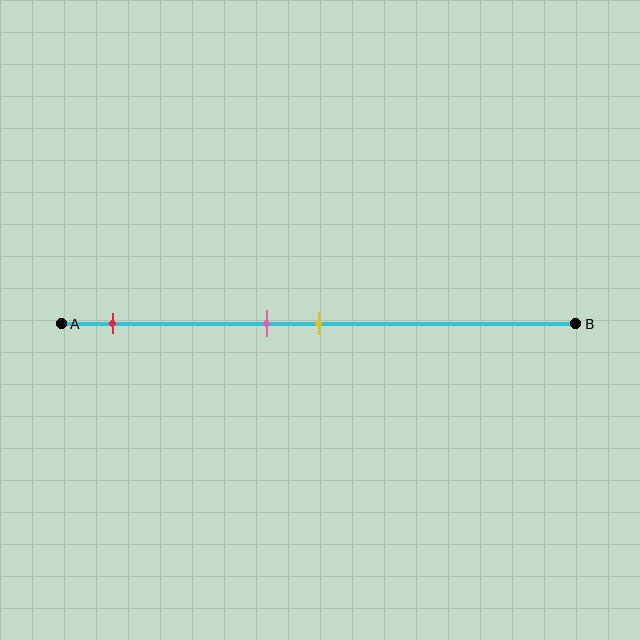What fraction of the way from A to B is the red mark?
The red mark is approximately 10% (0.1) of the way from A to B.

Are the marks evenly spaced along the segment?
No, the marks are not evenly spaced.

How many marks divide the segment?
There are 3 marks dividing the segment.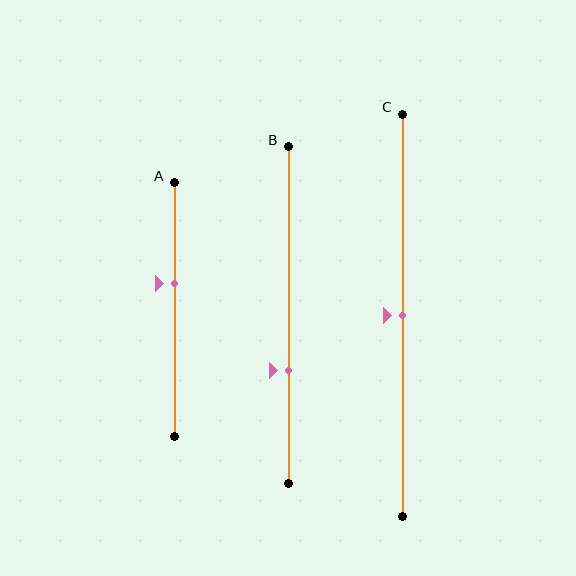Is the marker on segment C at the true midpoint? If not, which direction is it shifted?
Yes, the marker on segment C is at the true midpoint.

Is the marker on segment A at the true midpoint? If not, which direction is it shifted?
No, the marker on segment A is shifted upward by about 10% of the segment length.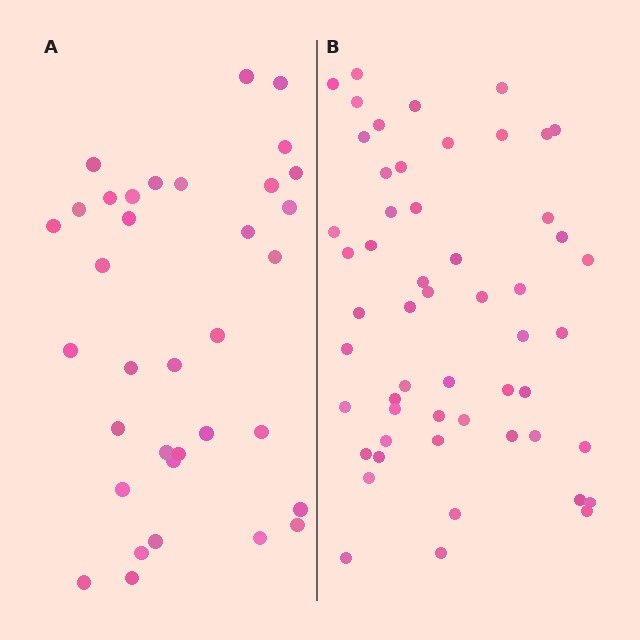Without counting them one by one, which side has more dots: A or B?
Region B (the right region) has more dots.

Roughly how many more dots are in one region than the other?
Region B has approximately 20 more dots than region A.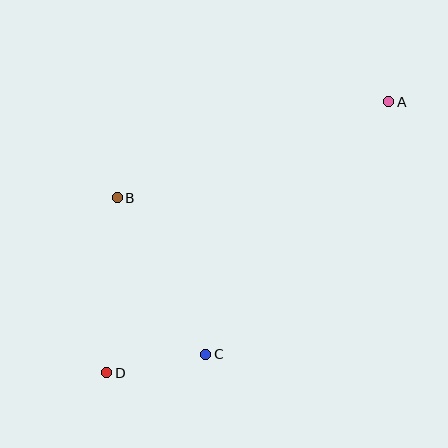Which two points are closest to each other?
Points C and D are closest to each other.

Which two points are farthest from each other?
Points A and D are farthest from each other.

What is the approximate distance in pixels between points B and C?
The distance between B and C is approximately 180 pixels.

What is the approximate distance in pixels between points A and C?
The distance between A and C is approximately 312 pixels.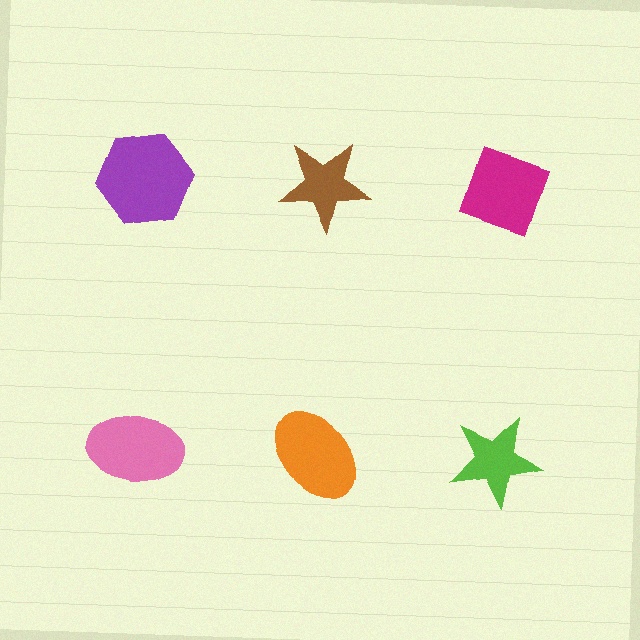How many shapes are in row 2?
3 shapes.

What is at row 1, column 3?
A magenta diamond.